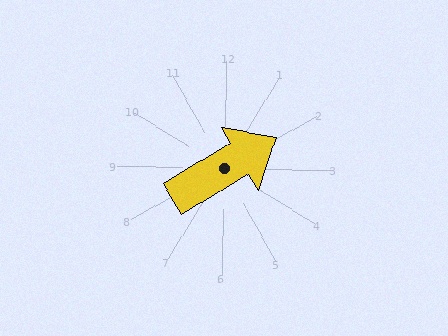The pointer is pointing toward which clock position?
Roughly 2 o'clock.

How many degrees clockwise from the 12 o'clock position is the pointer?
Approximately 58 degrees.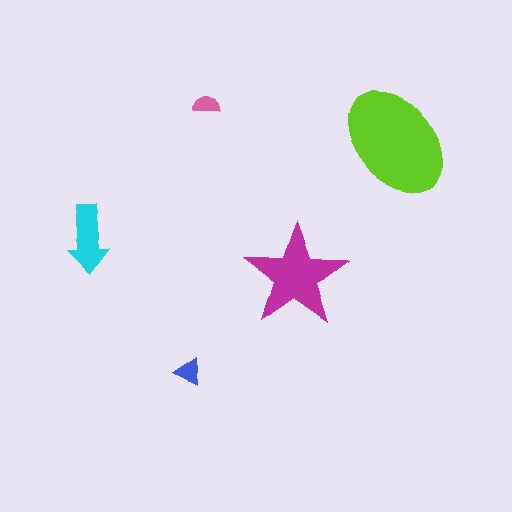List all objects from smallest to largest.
The pink semicircle, the blue triangle, the cyan arrow, the magenta star, the lime ellipse.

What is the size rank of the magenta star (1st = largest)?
2nd.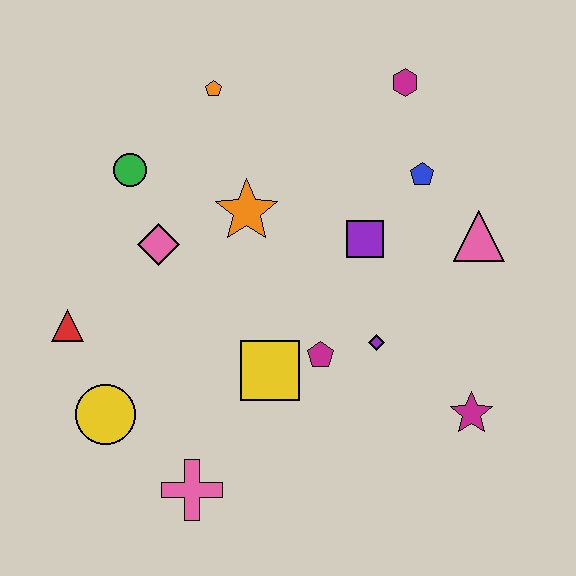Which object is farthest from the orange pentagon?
The magenta star is farthest from the orange pentagon.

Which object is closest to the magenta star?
The purple diamond is closest to the magenta star.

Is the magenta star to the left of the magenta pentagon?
No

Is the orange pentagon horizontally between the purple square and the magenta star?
No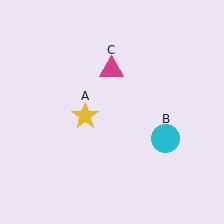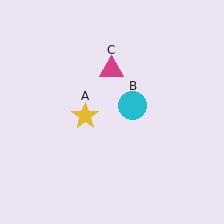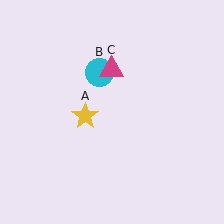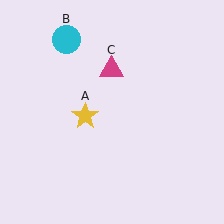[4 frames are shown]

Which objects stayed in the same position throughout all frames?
Yellow star (object A) and magenta triangle (object C) remained stationary.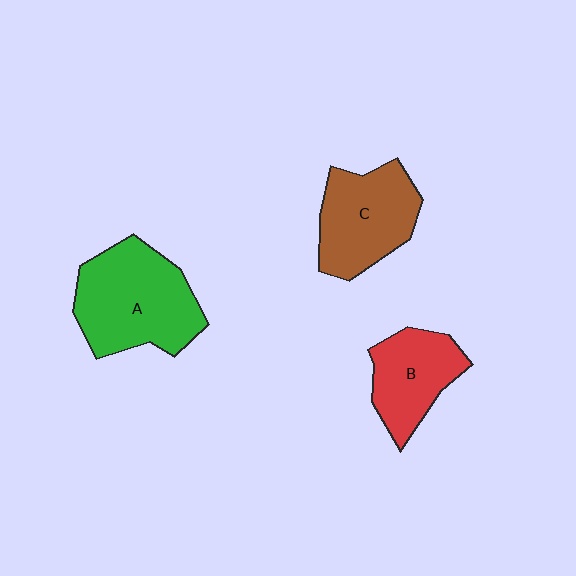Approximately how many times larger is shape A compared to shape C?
Approximately 1.3 times.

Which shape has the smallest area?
Shape B (red).